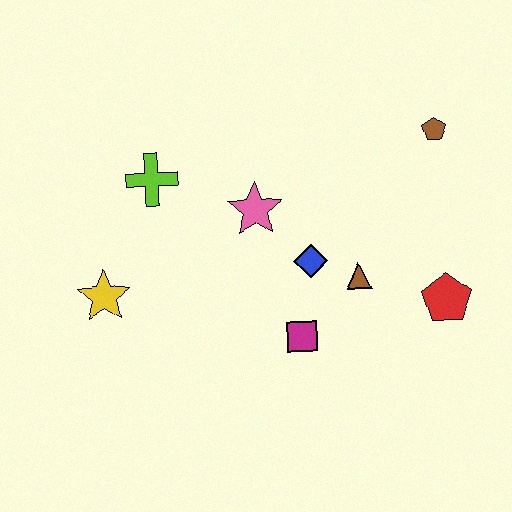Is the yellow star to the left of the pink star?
Yes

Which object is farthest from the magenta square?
The brown pentagon is farthest from the magenta square.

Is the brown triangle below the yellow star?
No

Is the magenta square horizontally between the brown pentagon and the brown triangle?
No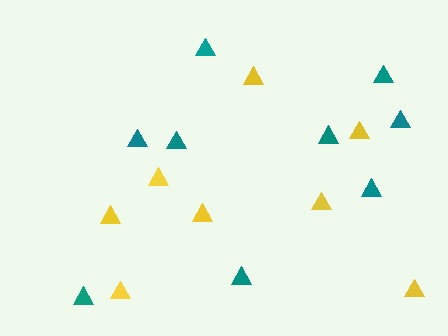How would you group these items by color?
There are 2 groups: one group of teal triangles (9) and one group of yellow triangles (8).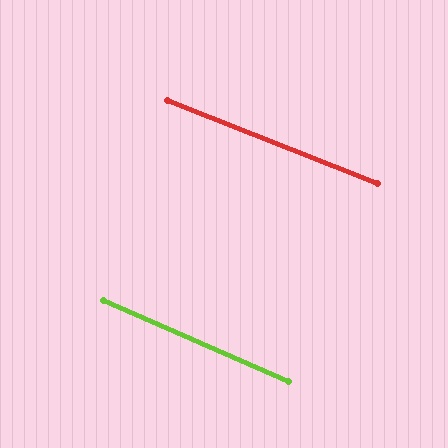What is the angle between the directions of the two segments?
Approximately 2 degrees.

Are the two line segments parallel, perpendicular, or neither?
Parallel — their directions differ by only 2.0°.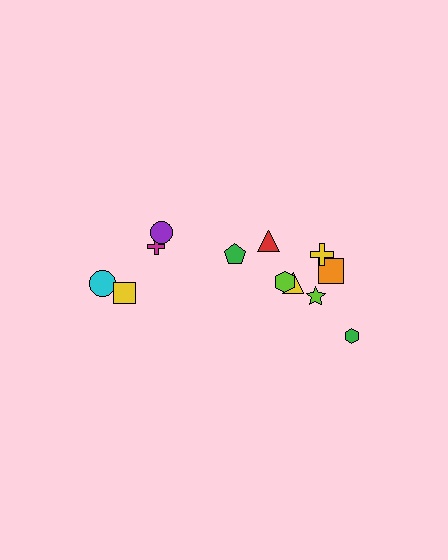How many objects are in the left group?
There are 4 objects.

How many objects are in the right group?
There are 8 objects.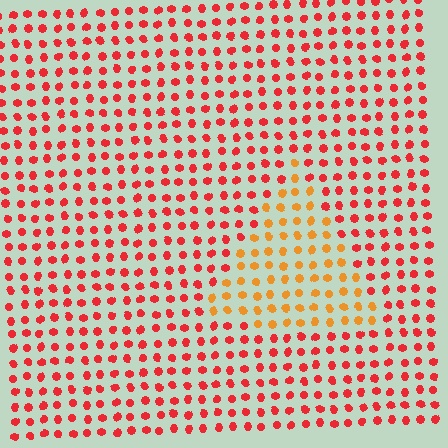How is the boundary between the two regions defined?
The boundary is defined purely by a slight shift in hue (about 36 degrees). Spacing, size, and orientation are identical on both sides.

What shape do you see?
I see a triangle.